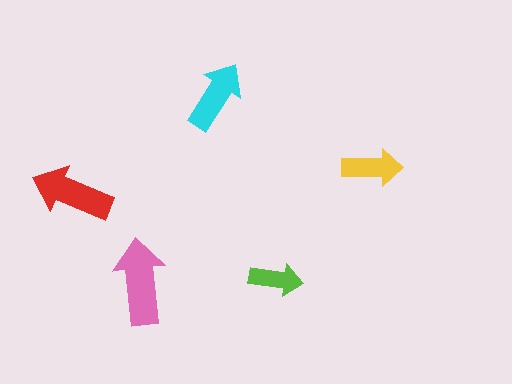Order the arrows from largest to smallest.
the pink one, the red one, the cyan one, the yellow one, the lime one.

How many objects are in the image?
There are 5 objects in the image.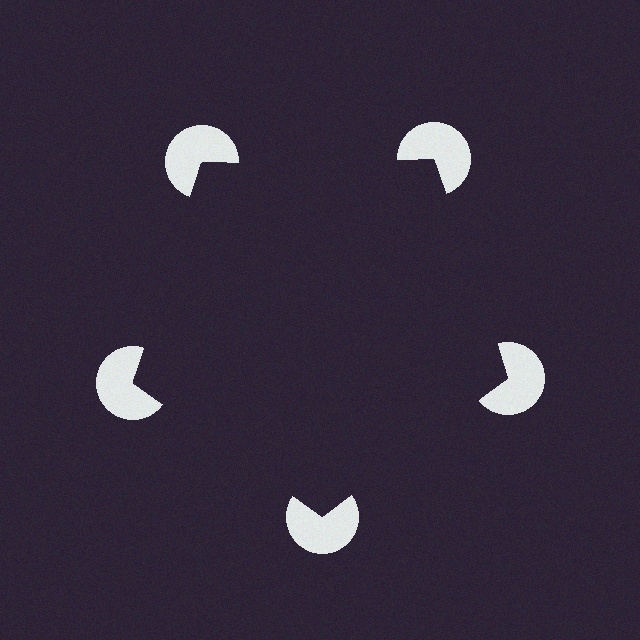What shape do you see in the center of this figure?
An illusory pentagon — its edges are inferred from the aligned wedge cuts in the pac-man discs, not physically drawn.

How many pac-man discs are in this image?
There are 5 — one at each vertex of the illusory pentagon.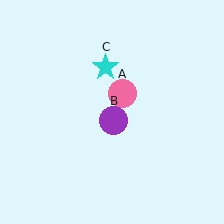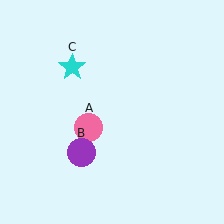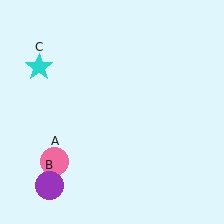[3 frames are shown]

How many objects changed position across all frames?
3 objects changed position: pink circle (object A), purple circle (object B), cyan star (object C).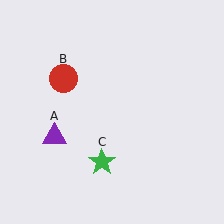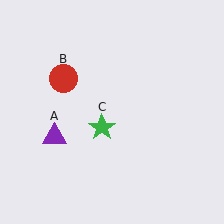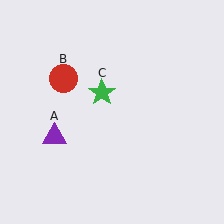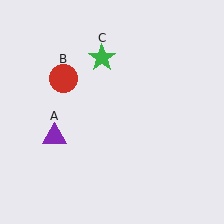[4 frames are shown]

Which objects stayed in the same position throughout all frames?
Purple triangle (object A) and red circle (object B) remained stationary.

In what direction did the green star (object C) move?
The green star (object C) moved up.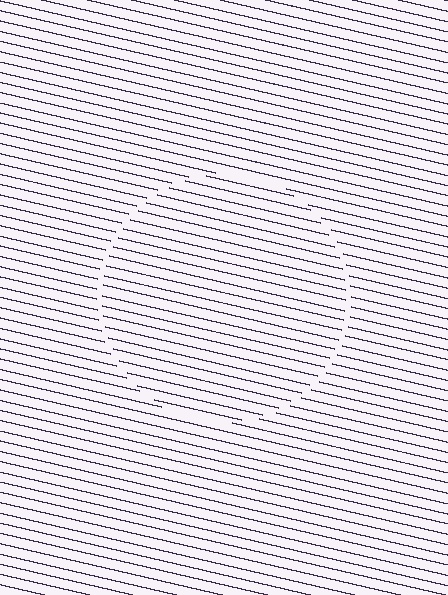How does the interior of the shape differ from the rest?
The interior of the shape contains the same grating, shifted by half a period — the contour is defined by the phase discontinuity where line-ends from the inner and outer gratings abut.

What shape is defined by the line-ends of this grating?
An illusory circle. The interior of the shape contains the same grating, shifted by half a period — the contour is defined by the phase discontinuity where line-ends from the inner and outer gratings abut.